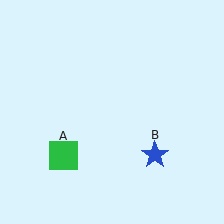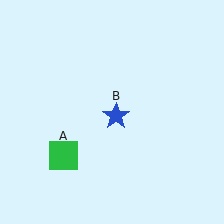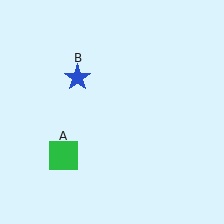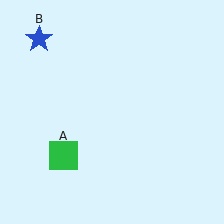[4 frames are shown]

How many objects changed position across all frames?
1 object changed position: blue star (object B).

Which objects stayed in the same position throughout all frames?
Green square (object A) remained stationary.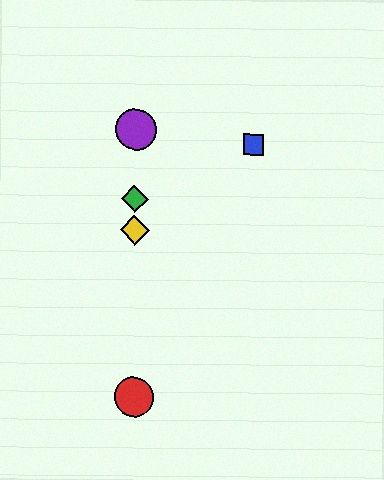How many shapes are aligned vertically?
4 shapes (the red circle, the green diamond, the yellow diamond, the purple circle) are aligned vertically.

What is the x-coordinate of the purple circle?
The purple circle is at x≈136.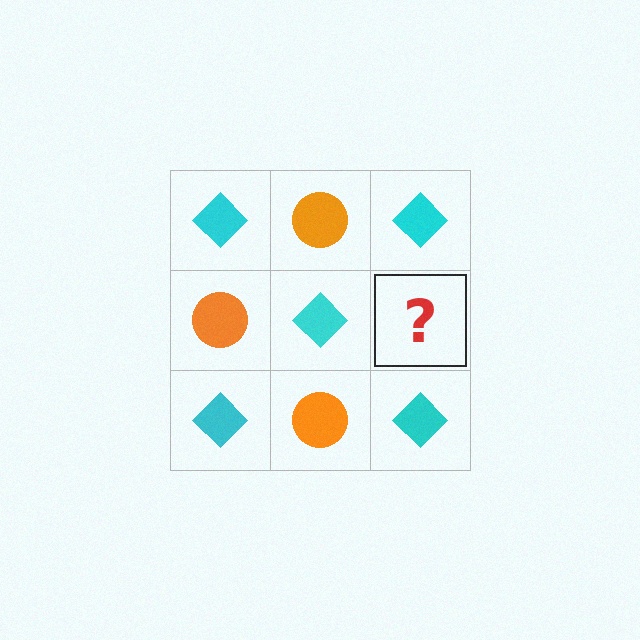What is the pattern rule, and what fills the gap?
The rule is that it alternates cyan diamond and orange circle in a checkerboard pattern. The gap should be filled with an orange circle.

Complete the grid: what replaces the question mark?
The question mark should be replaced with an orange circle.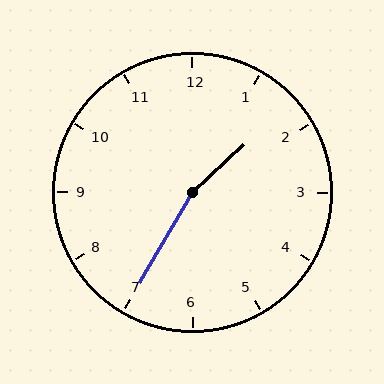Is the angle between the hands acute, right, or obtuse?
It is obtuse.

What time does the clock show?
1:35.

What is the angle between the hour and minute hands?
Approximately 162 degrees.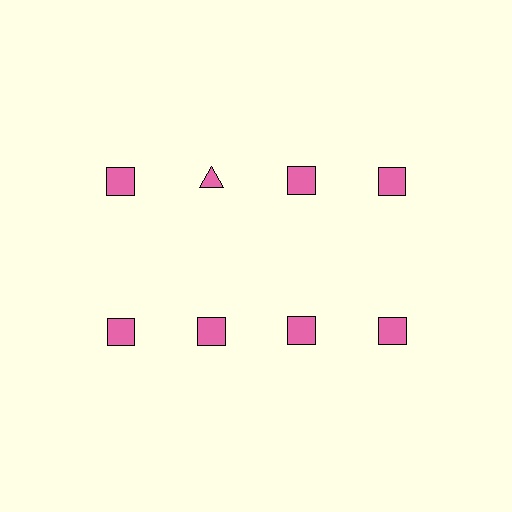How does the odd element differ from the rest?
It has a different shape: triangle instead of square.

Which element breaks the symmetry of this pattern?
The pink triangle in the top row, second from left column breaks the symmetry. All other shapes are pink squares.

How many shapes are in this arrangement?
There are 8 shapes arranged in a grid pattern.